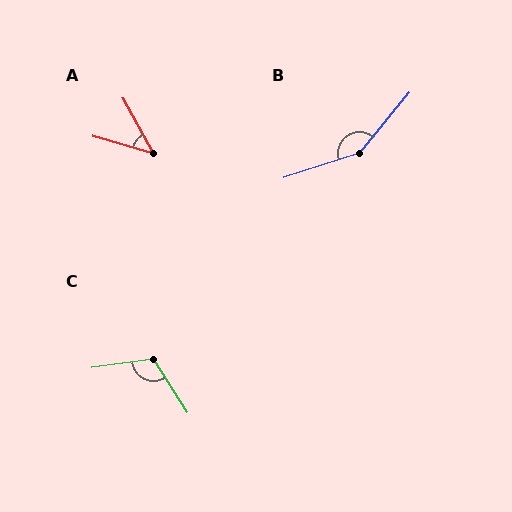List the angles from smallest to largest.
A (45°), C (115°), B (148°).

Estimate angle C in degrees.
Approximately 115 degrees.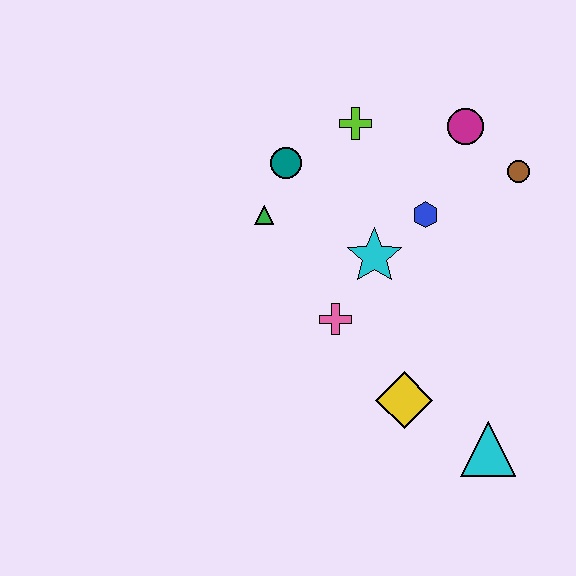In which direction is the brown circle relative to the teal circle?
The brown circle is to the right of the teal circle.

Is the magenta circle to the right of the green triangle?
Yes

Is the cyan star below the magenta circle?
Yes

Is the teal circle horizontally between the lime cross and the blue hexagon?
No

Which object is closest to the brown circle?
The magenta circle is closest to the brown circle.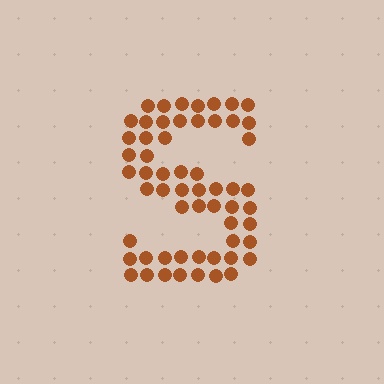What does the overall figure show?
The overall figure shows the letter S.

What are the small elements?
The small elements are circles.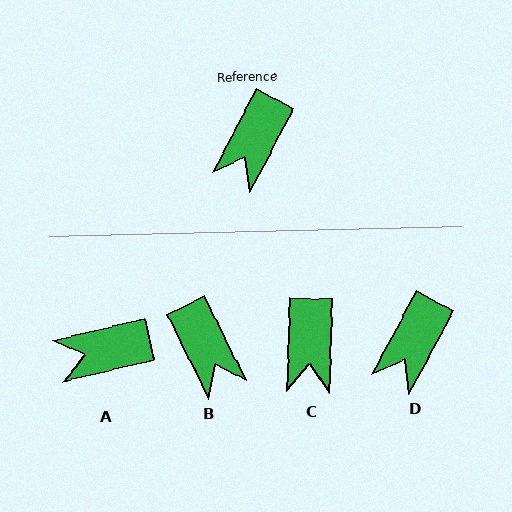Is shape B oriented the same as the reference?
No, it is off by about 55 degrees.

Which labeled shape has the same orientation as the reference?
D.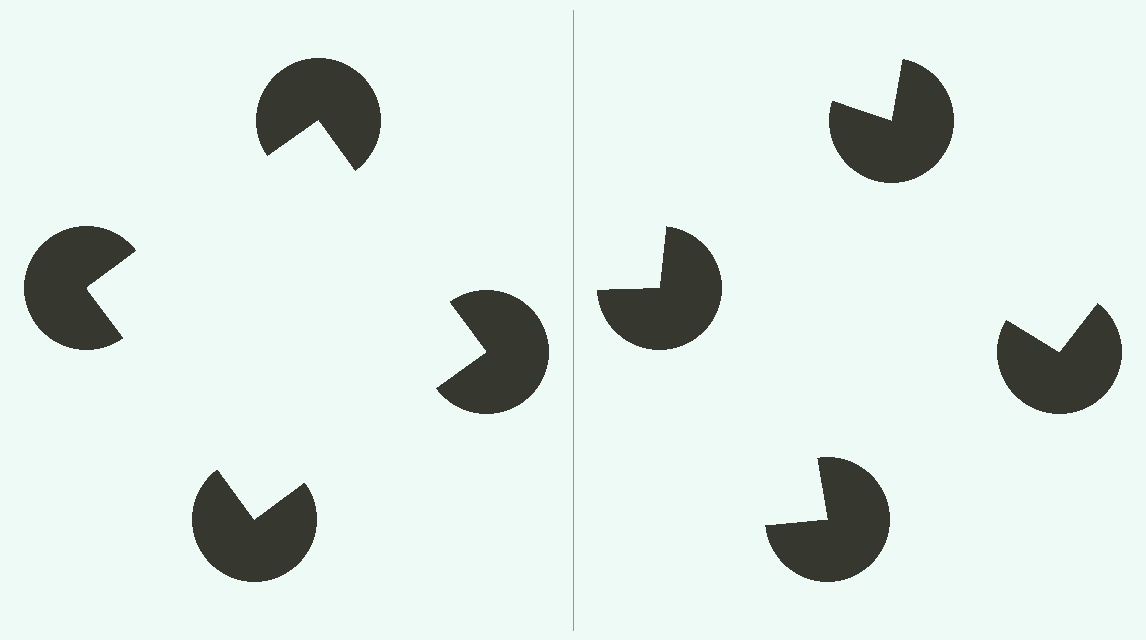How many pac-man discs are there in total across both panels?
8 — 4 on each side.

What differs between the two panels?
The pac-man discs are positioned identically on both sides; only the wedge orientations differ. On the left they align to a square; on the right they are misaligned.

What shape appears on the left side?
An illusory square.